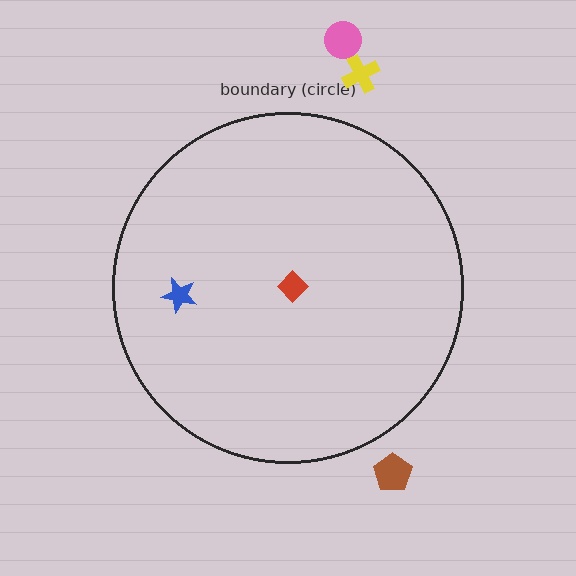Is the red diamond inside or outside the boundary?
Inside.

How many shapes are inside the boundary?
2 inside, 3 outside.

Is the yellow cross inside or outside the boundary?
Outside.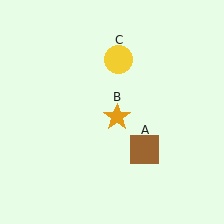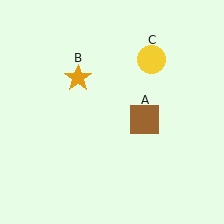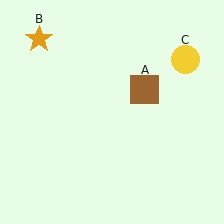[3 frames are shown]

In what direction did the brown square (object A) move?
The brown square (object A) moved up.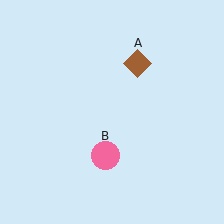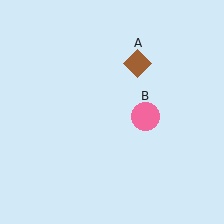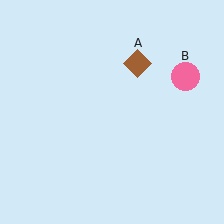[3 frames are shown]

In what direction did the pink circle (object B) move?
The pink circle (object B) moved up and to the right.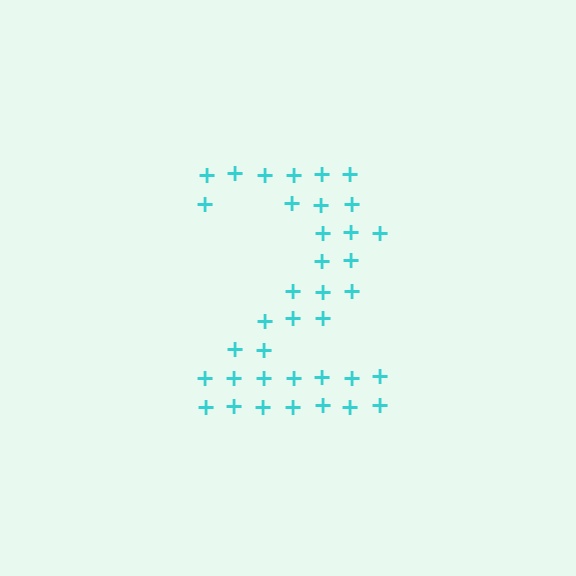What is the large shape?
The large shape is the digit 2.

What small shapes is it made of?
It is made of small plus signs.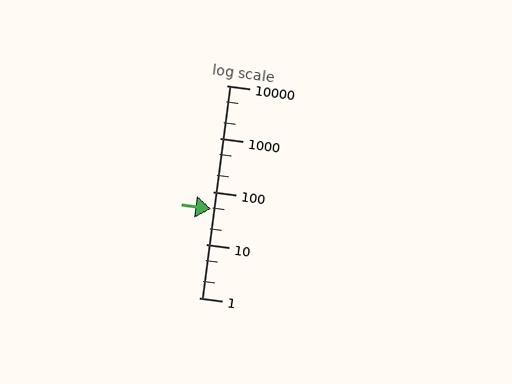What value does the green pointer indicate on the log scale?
The pointer indicates approximately 48.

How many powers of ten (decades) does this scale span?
The scale spans 4 decades, from 1 to 10000.